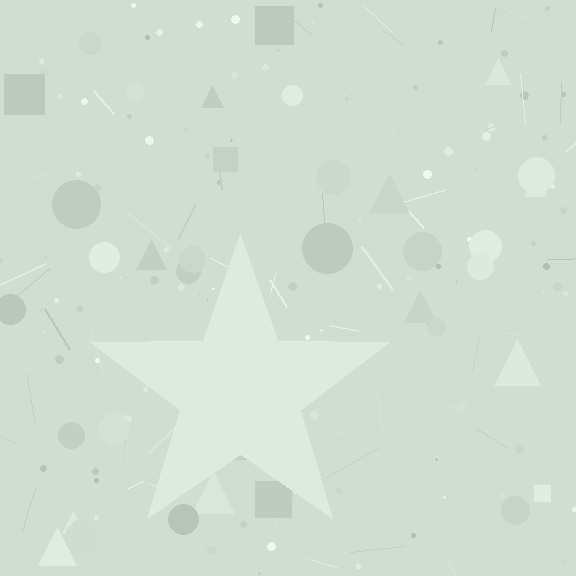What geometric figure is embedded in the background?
A star is embedded in the background.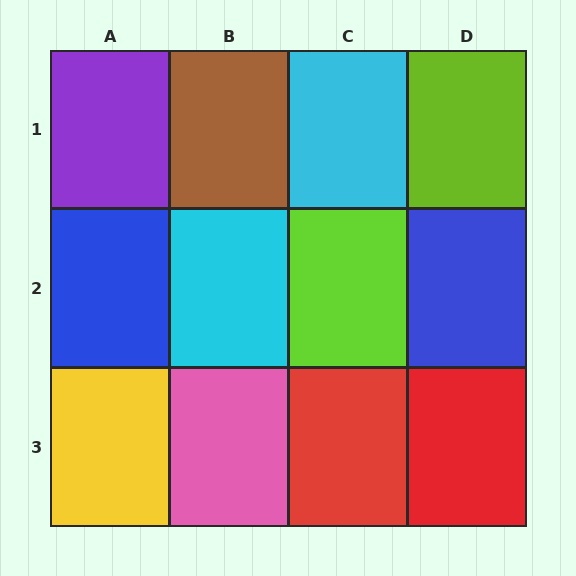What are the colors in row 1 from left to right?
Purple, brown, cyan, lime.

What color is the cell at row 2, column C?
Lime.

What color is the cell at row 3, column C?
Red.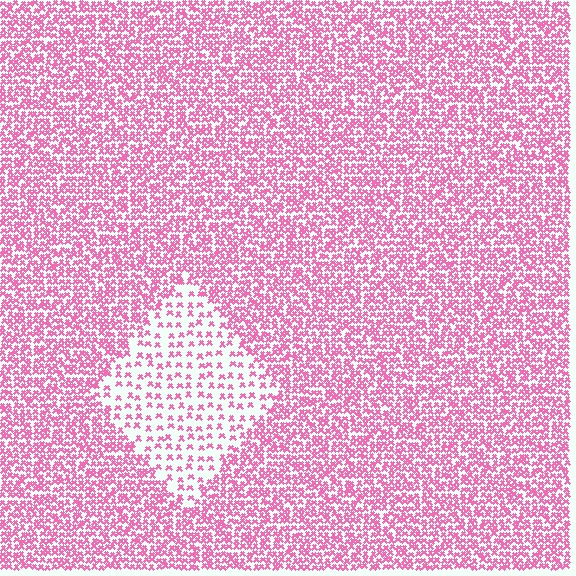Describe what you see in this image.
The image contains small pink elements arranged at two different densities. A diamond-shaped region is visible where the elements are less densely packed than the surrounding area.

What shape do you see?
I see a diamond.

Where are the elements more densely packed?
The elements are more densely packed outside the diamond boundary.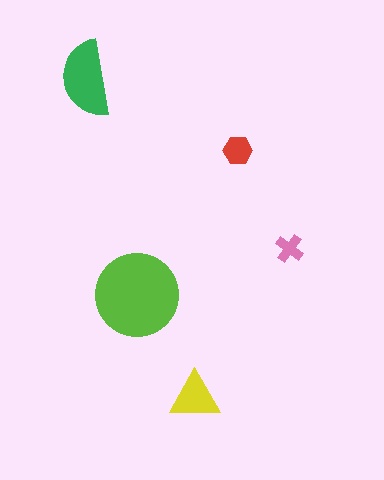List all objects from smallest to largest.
The pink cross, the red hexagon, the yellow triangle, the green semicircle, the lime circle.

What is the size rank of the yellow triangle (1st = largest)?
3rd.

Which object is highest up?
The green semicircle is topmost.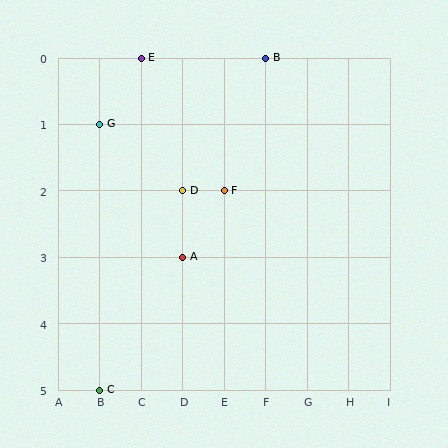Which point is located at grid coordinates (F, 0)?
Point B is at (F, 0).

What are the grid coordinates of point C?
Point C is at grid coordinates (B, 5).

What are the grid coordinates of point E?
Point E is at grid coordinates (C, 0).